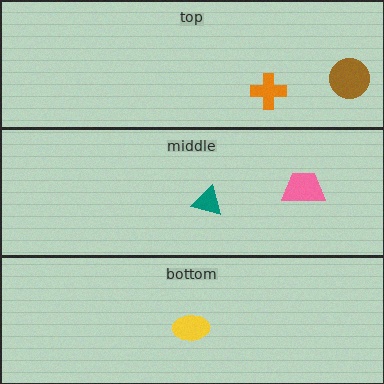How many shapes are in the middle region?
2.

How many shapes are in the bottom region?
1.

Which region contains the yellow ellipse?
The bottom region.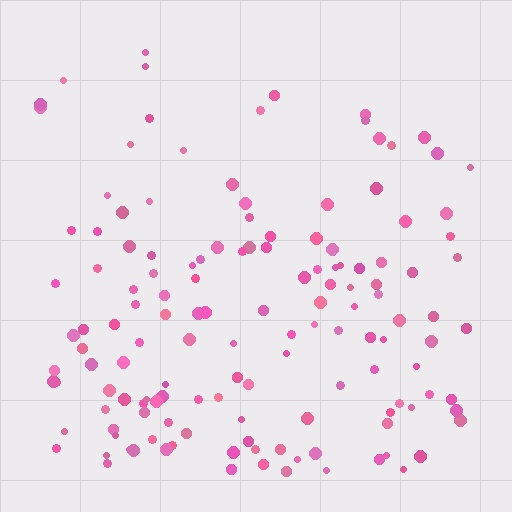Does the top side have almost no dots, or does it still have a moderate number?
Still a moderate number, just noticeably fewer than the bottom.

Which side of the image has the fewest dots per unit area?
The top.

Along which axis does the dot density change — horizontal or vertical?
Vertical.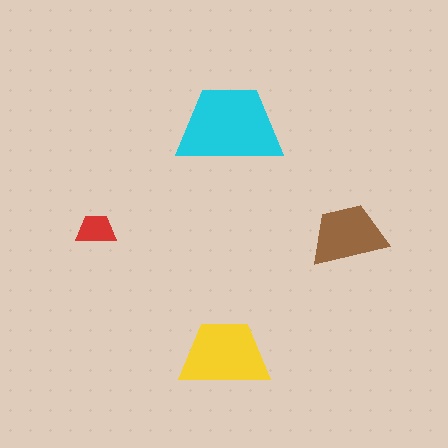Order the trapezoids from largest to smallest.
the cyan one, the yellow one, the brown one, the red one.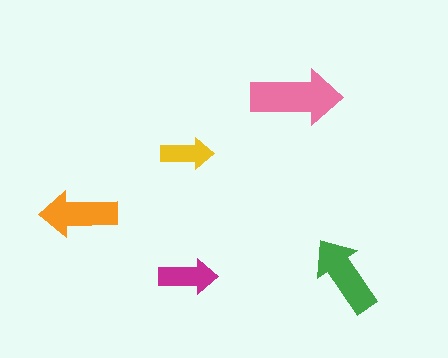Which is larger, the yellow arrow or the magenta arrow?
The magenta one.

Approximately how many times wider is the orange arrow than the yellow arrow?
About 1.5 times wider.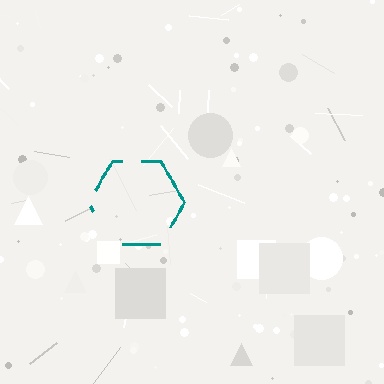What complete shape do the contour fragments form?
The contour fragments form a hexagon.